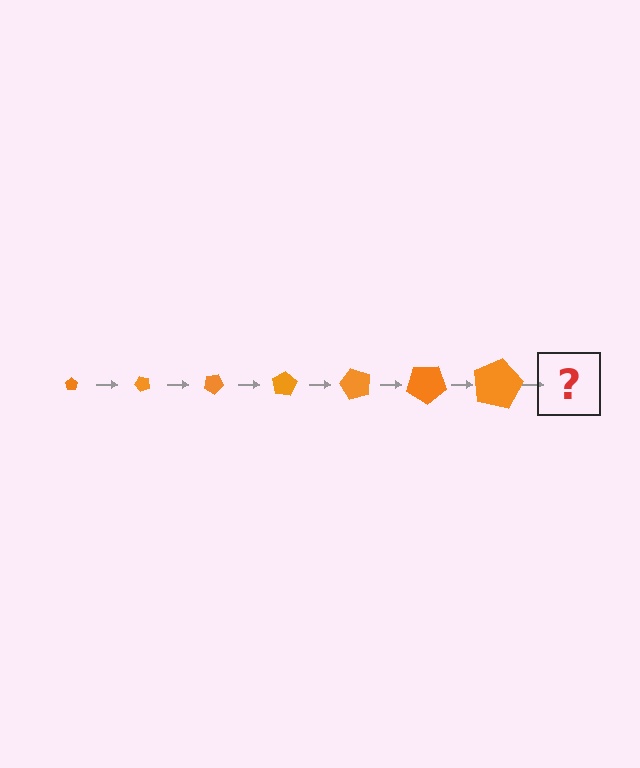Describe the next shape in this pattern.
It should be a pentagon, larger than the previous one and rotated 350 degrees from the start.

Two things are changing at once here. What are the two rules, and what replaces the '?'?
The two rules are that the pentagon grows larger each step and it rotates 50 degrees each step. The '?' should be a pentagon, larger than the previous one and rotated 350 degrees from the start.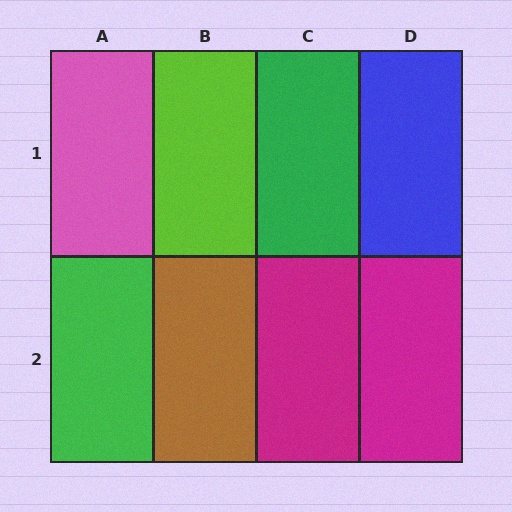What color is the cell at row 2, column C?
Magenta.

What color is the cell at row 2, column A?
Green.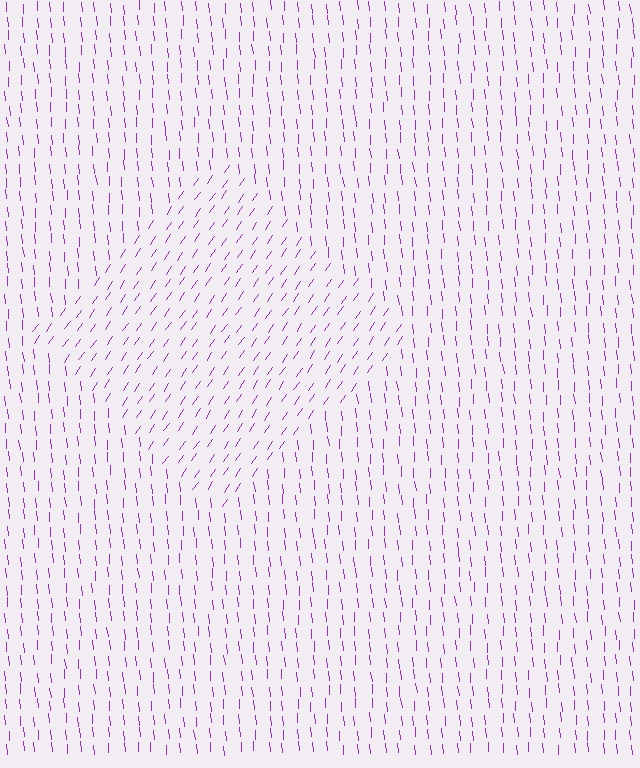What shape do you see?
I see a diamond.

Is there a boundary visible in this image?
Yes, there is a texture boundary formed by a change in line orientation.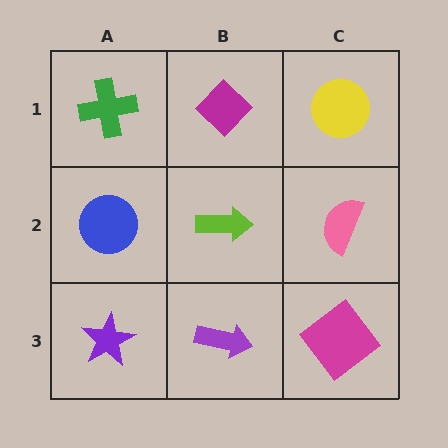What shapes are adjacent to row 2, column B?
A magenta diamond (row 1, column B), a purple arrow (row 3, column B), a blue circle (row 2, column A), a pink semicircle (row 2, column C).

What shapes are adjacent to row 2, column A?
A green cross (row 1, column A), a purple star (row 3, column A), a lime arrow (row 2, column B).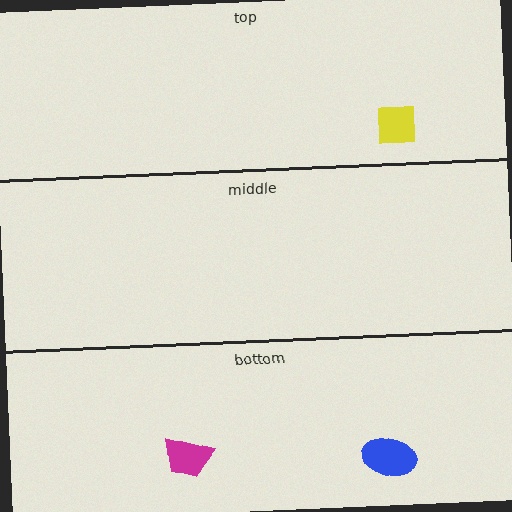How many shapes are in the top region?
1.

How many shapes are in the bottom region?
2.